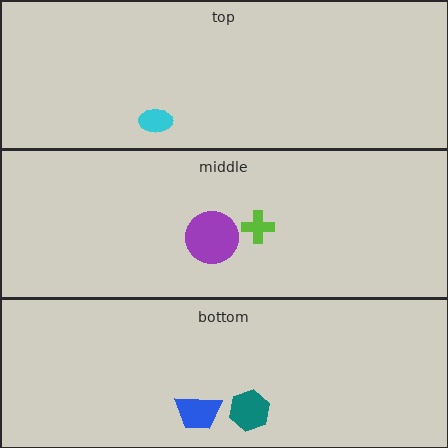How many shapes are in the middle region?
2.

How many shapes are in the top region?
1.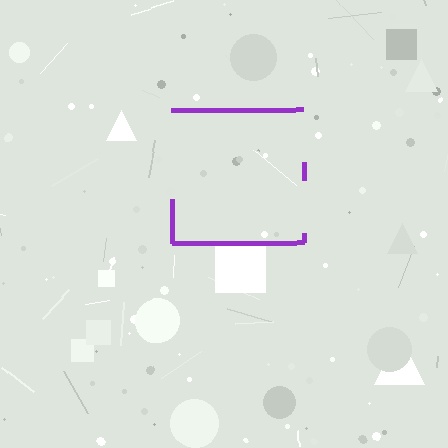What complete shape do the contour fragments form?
The contour fragments form a square.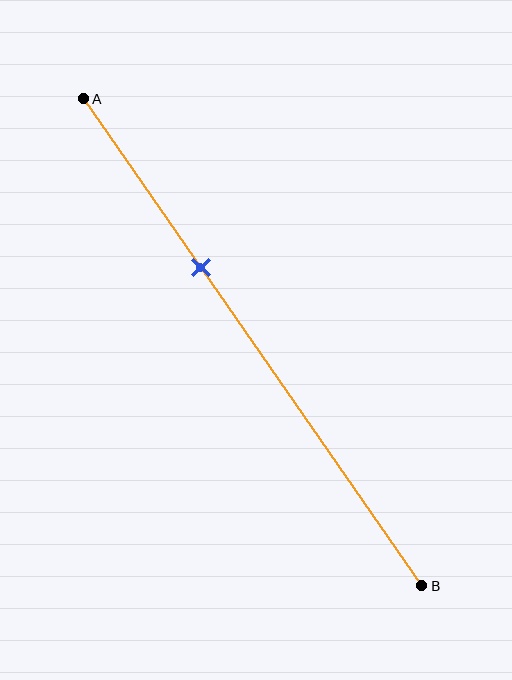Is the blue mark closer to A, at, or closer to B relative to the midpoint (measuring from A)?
The blue mark is closer to point A than the midpoint of segment AB.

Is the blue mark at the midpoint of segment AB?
No, the mark is at about 35% from A, not at the 50% midpoint.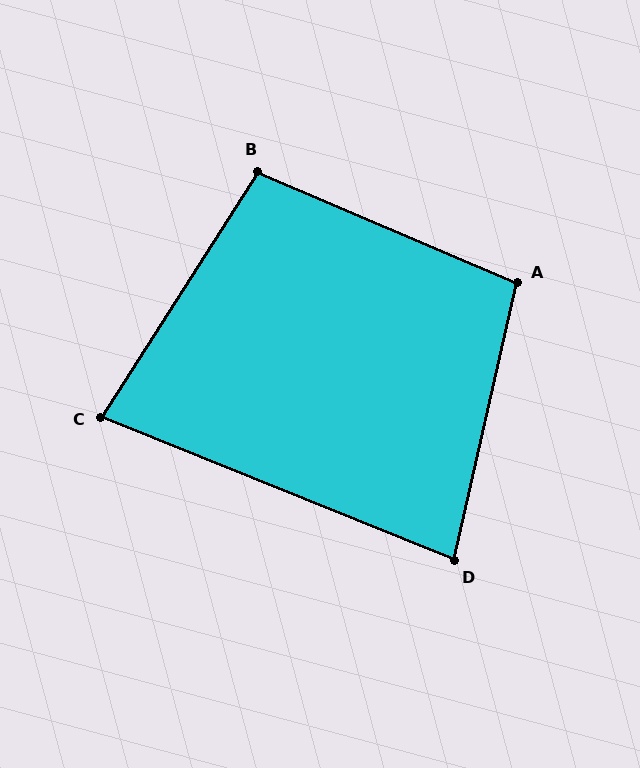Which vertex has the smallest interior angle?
C, at approximately 80 degrees.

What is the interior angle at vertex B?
Approximately 99 degrees (obtuse).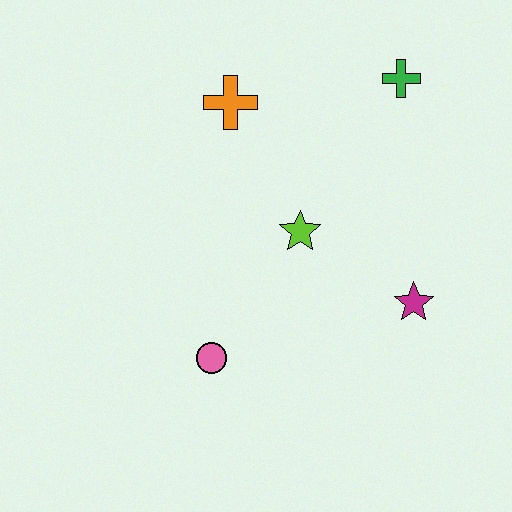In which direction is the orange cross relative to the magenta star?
The orange cross is above the magenta star.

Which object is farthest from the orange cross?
The magenta star is farthest from the orange cross.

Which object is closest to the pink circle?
The lime star is closest to the pink circle.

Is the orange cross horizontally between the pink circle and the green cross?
Yes